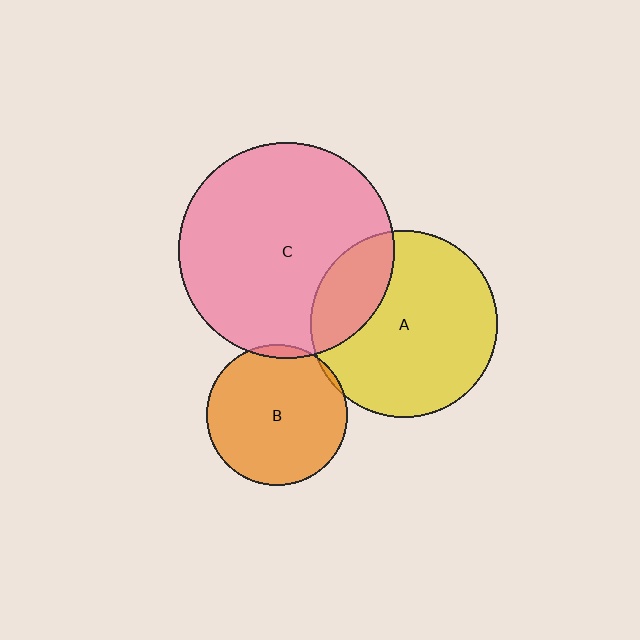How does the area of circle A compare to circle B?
Approximately 1.7 times.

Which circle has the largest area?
Circle C (pink).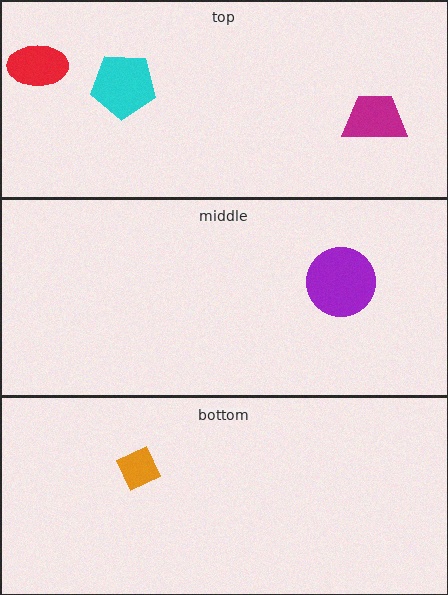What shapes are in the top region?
The red ellipse, the magenta trapezoid, the cyan pentagon.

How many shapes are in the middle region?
1.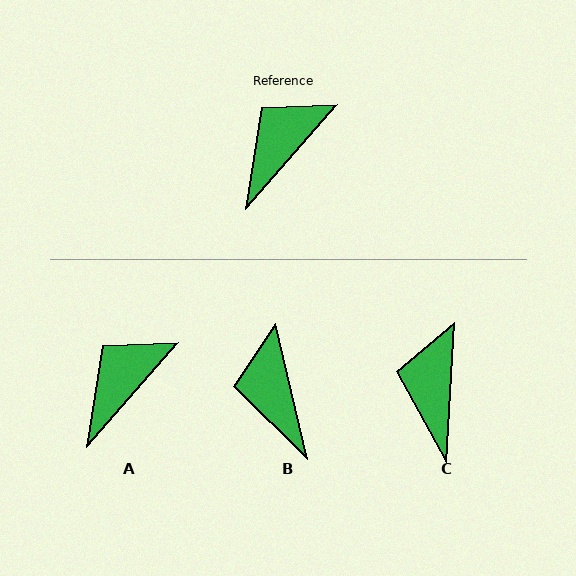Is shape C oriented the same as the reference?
No, it is off by about 38 degrees.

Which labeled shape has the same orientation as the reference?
A.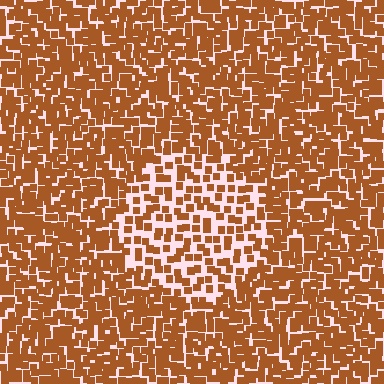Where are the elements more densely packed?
The elements are more densely packed outside the circle boundary.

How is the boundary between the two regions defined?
The boundary is defined by a change in element density (approximately 1.9x ratio). All elements are the same color, size, and shape.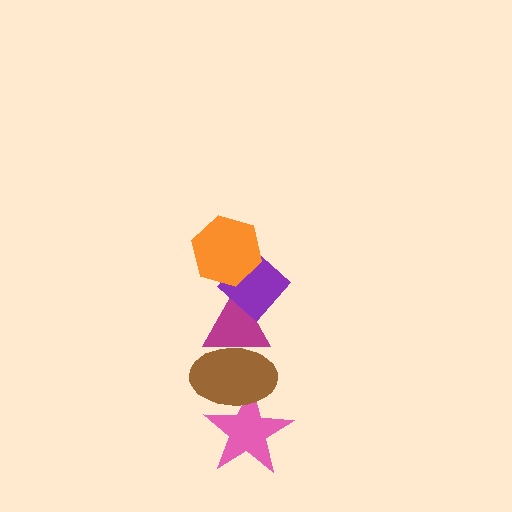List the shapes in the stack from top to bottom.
From top to bottom: the orange hexagon, the purple diamond, the magenta triangle, the brown ellipse, the pink star.